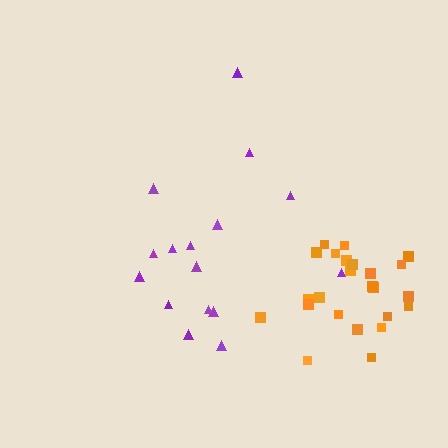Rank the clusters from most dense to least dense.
orange, purple.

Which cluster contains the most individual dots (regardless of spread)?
Orange (24).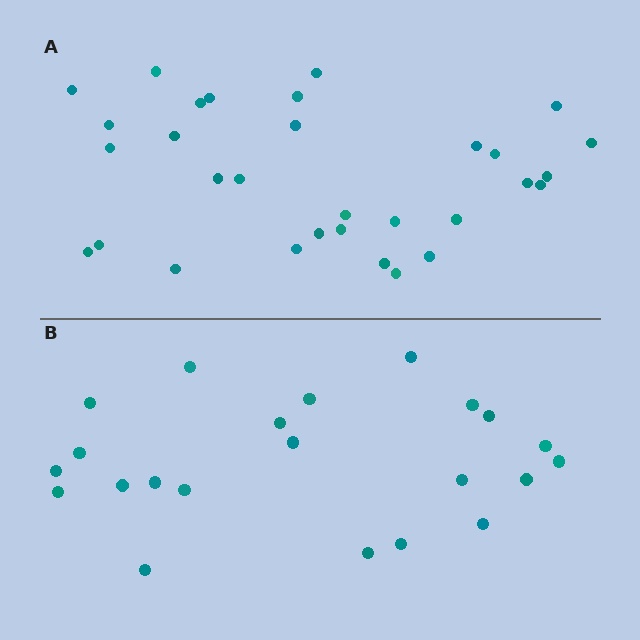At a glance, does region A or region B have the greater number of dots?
Region A (the top region) has more dots.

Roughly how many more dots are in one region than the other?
Region A has roughly 8 or so more dots than region B.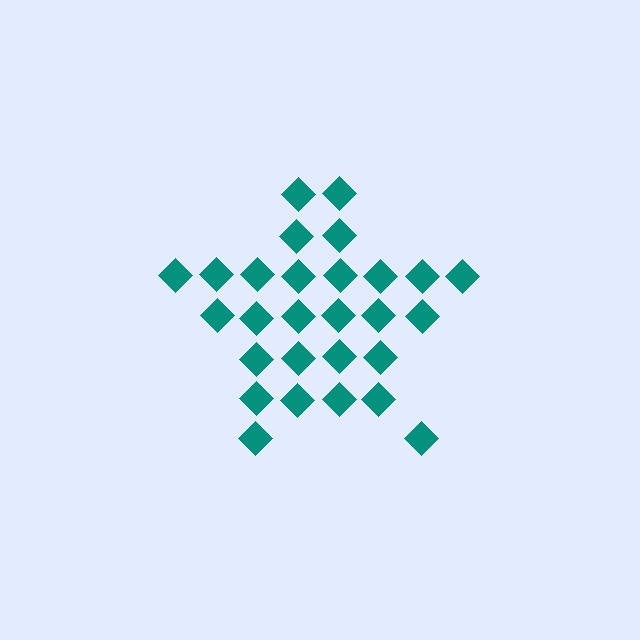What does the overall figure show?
The overall figure shows a star.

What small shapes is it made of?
It is made of small diamonds.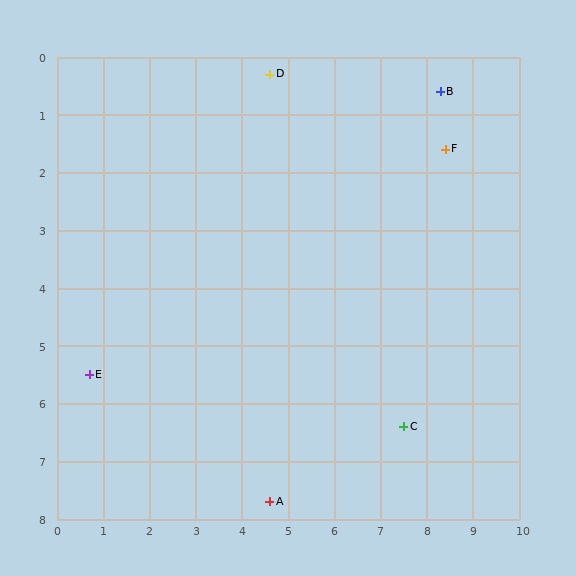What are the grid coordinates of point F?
Point F is at approximately (8.4, 1.6).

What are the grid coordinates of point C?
Point C is at approximately (7.5, 6.4).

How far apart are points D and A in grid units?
Points D and A are about 7.4 grid units apart.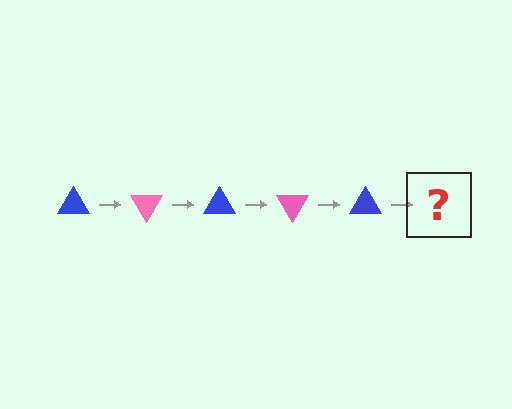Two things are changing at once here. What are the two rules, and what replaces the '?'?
The two rules are that it rotates 60 degrees each step and the color cycles through blue and pink. The '?' should be a pink triangle, rotated 300 degrees from the start.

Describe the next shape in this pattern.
It should be a pink triangle, rotated 300 degrees from the start.